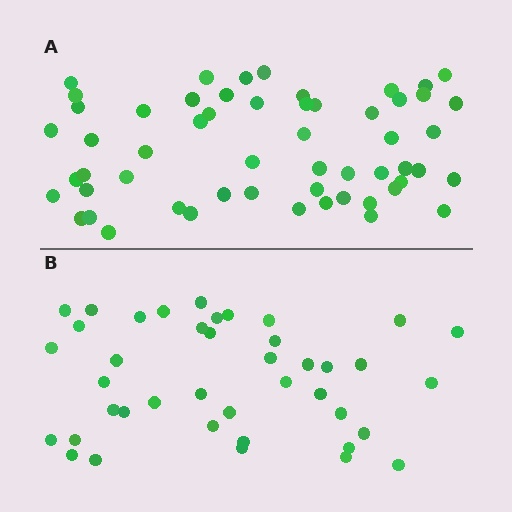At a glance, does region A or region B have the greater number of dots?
Region A (the top region) has more dots.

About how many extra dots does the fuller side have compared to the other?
Region A has approximately 15 more dots than region B.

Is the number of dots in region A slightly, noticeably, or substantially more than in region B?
Region A has noticeably more, but not dramatically so. The ratio is roughly 1.4 to 1.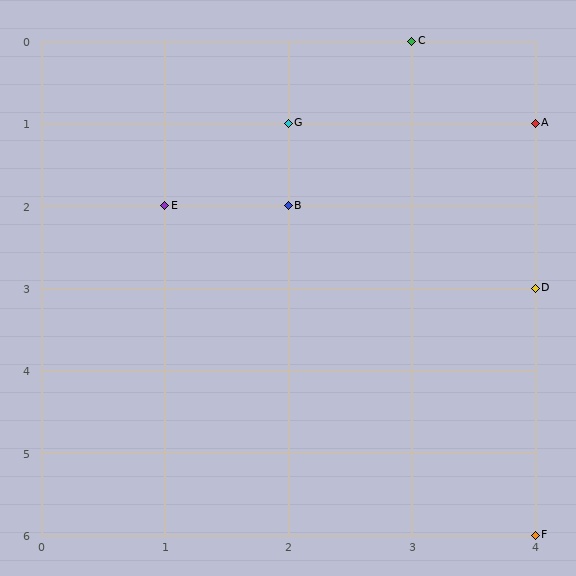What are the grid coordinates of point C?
Point C is at grid coordinates (3, 0).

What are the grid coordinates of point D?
Point D is at grid coordinates (4, 3).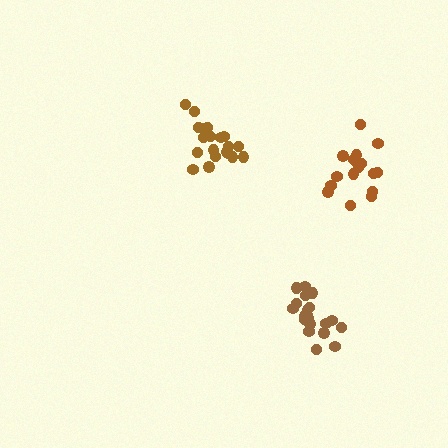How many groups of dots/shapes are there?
There are 3 groups.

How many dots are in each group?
Group 1: 20 dots, Group 2: 20 dots, Group 3: 18 dots (58 total).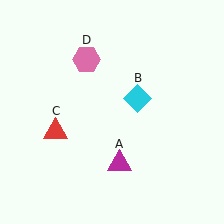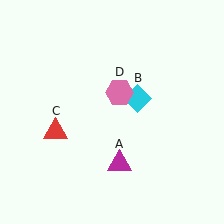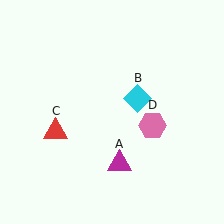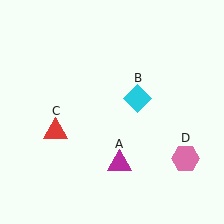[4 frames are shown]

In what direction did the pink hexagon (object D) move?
The pink hexagon (object D) moved down and to the right.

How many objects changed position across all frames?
1 object changed position: pink hexagon (object D).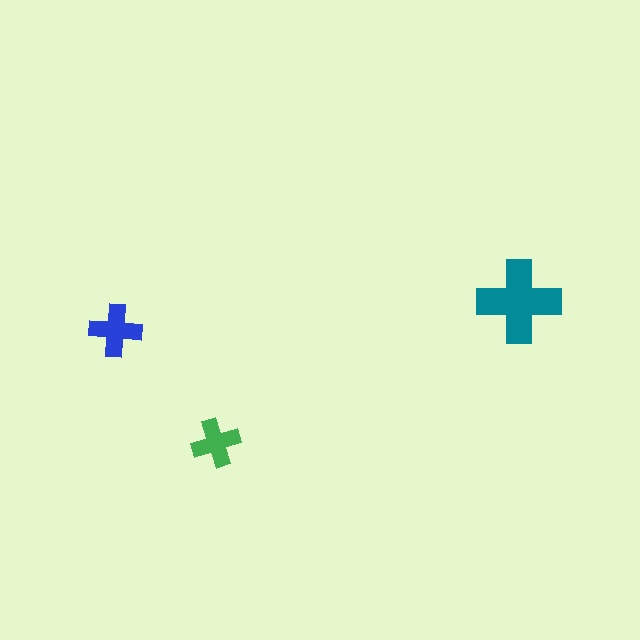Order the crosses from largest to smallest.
the teal one, the blue one, the green one.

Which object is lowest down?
The green cross is bottommost.